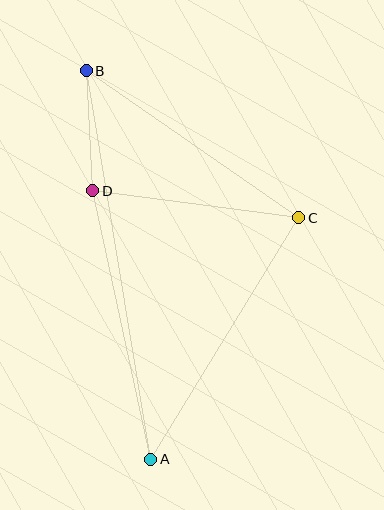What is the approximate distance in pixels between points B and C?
The distance between B and C is approximately 258 pixels.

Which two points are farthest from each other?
Points A and B are farthest from each other.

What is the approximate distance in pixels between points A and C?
The distance between A and C is approximately 283 pixels.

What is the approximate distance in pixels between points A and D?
The distance between A and D is approximately 275 pixels.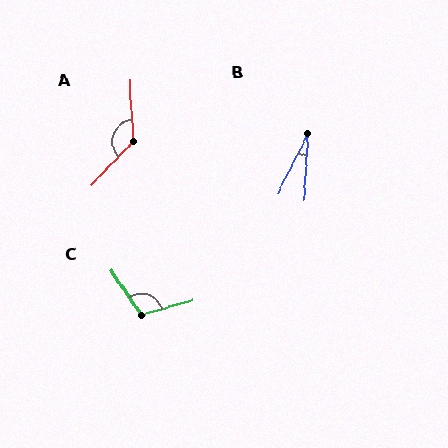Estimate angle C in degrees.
Approximately 108 degrees.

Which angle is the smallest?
B, at approximately 24 degrees.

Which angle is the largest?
A, at approximately 133 degrees.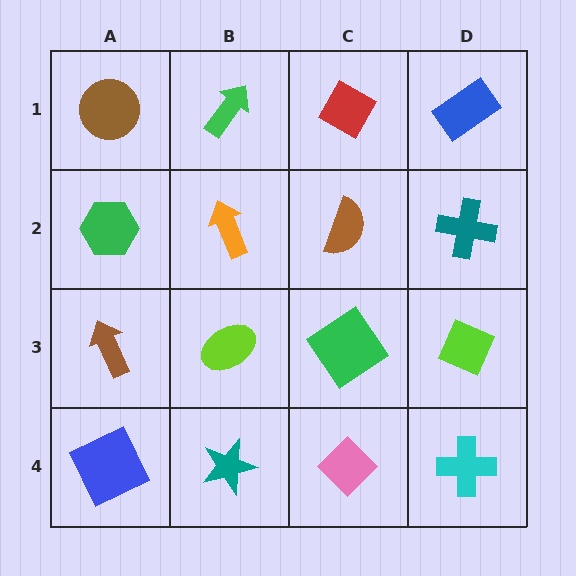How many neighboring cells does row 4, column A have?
2.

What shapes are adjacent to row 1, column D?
A teal cross (row 2, column D), a red diamond (row 1, column C).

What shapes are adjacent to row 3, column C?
A brown semicircle (row 2, column C), a pink diamond (row 4, column C), a lime ellipse (row 3, column B), a lime diamond (row 3, column D).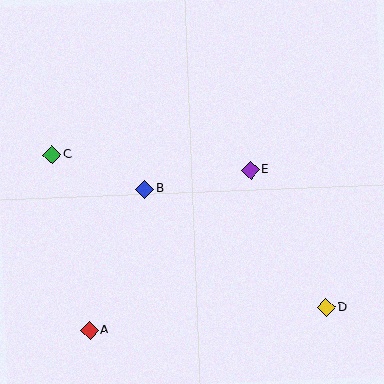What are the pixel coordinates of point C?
Point C is at (52, 155).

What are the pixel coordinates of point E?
Point E is at (251, 170).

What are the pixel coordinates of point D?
Point D is at (326, 308).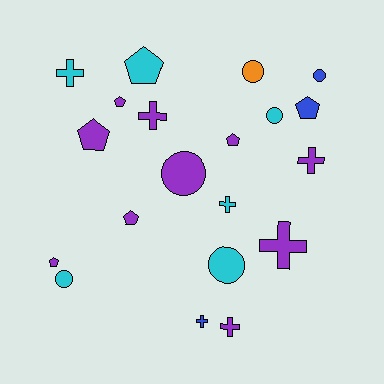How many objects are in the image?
There are 20 objects.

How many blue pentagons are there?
There is 1 blue pentagon.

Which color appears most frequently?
Purple, with 10 objects.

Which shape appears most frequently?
Pentagon, with 7 objects.